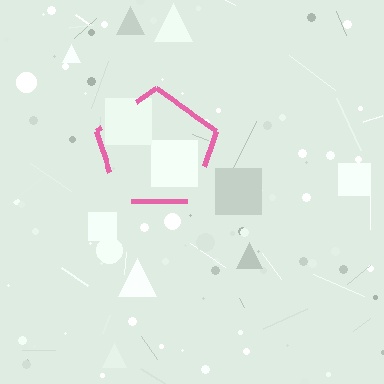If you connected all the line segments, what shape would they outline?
They would outline a pentagon.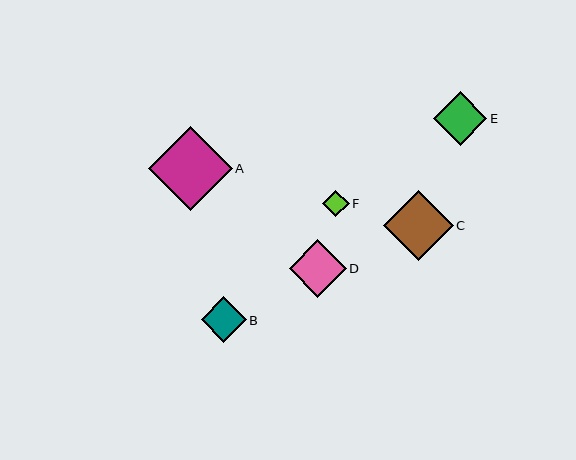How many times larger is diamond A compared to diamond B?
Diamond A is approximately 1.9 times the size of diamond B.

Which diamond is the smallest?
Diamond F is the smallest with a size of approximately 27 pixels.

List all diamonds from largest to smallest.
From largest to smallest: A, C, D, E, B, F.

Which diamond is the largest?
Diamond A is the largest with a size of approximately 84 pixels.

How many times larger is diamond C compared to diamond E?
Diamond C is approximately 1.3 times the size of diamond E.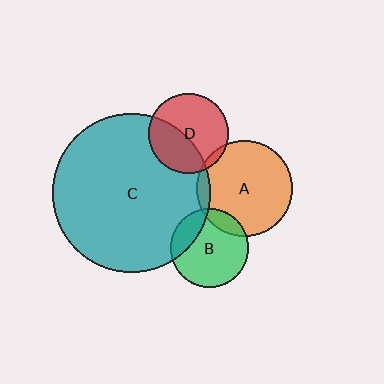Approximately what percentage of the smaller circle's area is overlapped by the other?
Approximately 15%.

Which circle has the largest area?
Circle C (teal).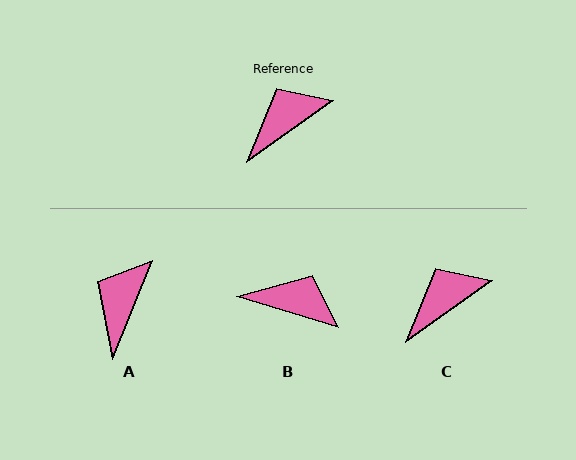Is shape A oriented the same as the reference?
No, it is off by about 33 degrees.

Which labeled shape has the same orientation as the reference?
C.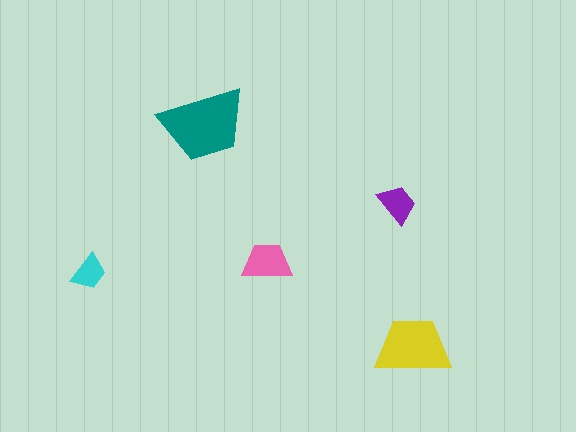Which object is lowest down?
The yellow trapezoid is bottommost.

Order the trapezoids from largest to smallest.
the teal one, the yellow one, the pink one, the purple one, the cyan one.